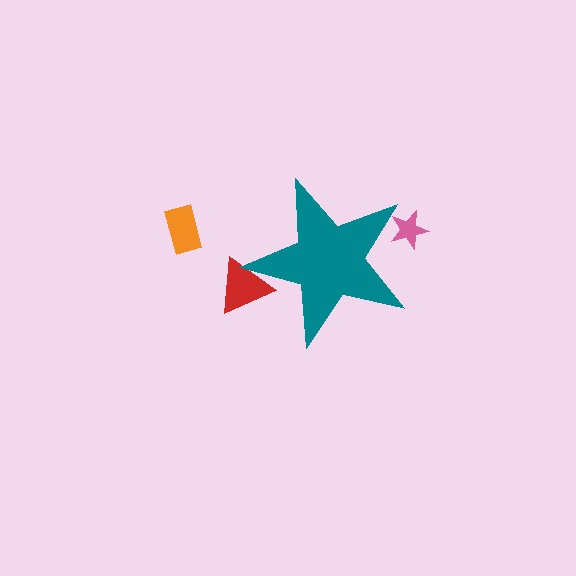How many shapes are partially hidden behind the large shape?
2 shapes are partially hidden.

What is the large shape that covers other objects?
A teal star.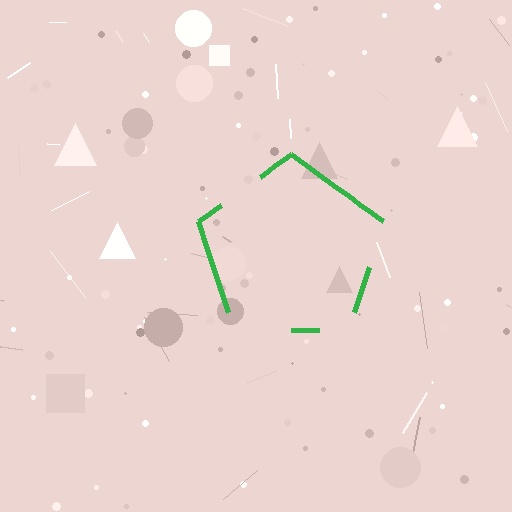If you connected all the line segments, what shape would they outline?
They would outline a pentagon.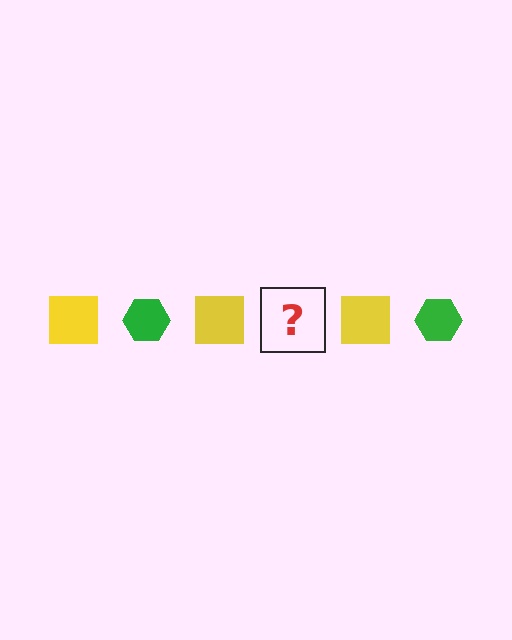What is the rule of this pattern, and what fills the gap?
The rule is that the pattern alternates between yellow square and green hexagon. The gap should be filled with a green hexagon.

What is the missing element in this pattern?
The missing element is a green hexagon.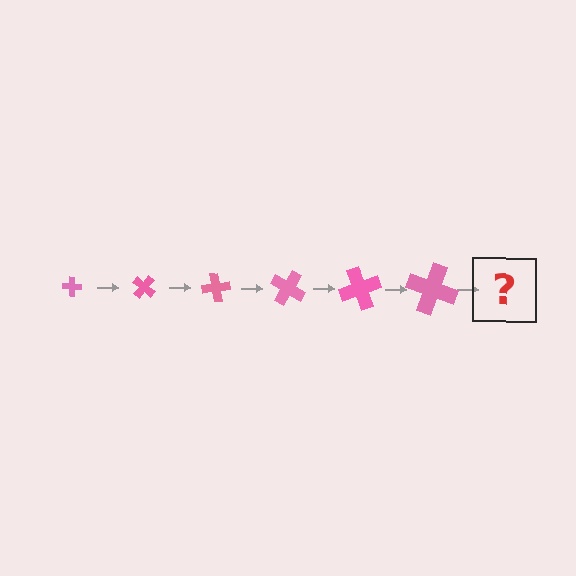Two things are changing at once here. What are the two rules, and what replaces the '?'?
The two rules are that the cross grows larger each step and it rotates 40 degrees each step. The '?' should be a cross, larger than the previous one and rotated 240 degrees from the start.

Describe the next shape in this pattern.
It should be a cross, larger than the previous one and rotated 240 degrees from the start.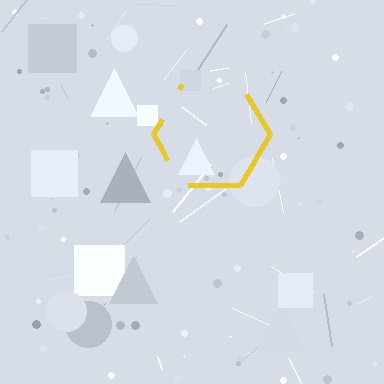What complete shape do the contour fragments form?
The contour fragments form a hexagon.